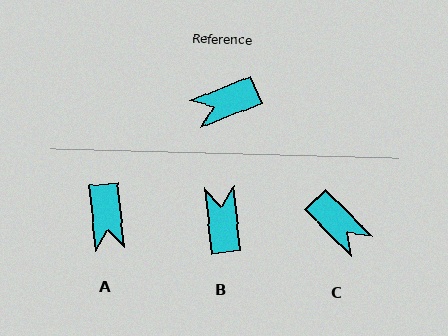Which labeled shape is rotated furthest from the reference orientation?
C, about 113 degrees away.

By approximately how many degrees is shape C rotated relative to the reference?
Approximately 113 degrees counter-clockwise.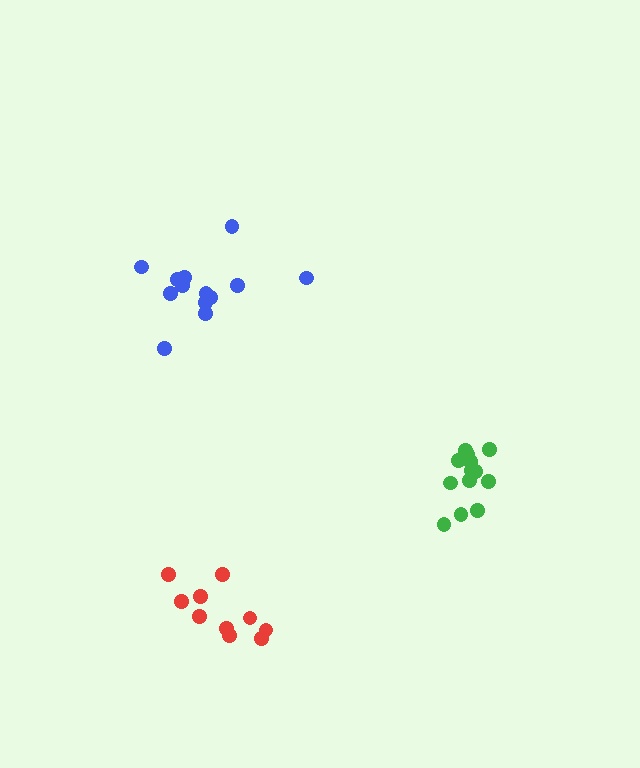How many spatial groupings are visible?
There are 3 spatial groupings.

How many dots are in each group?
Group 1: 13 dots, Group 2: 13 dots, Group 3: 10 dots (36 total).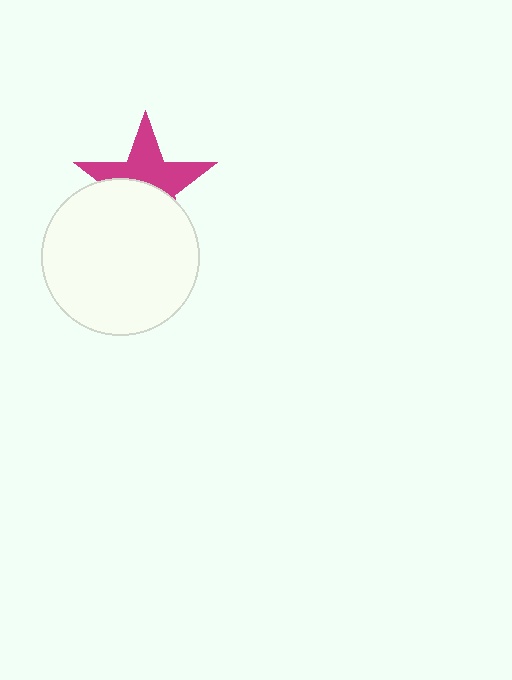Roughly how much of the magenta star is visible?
About half of it is visible (roughly 52%).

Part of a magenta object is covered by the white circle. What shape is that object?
It is a star.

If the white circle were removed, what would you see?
You would see the complete magenta star.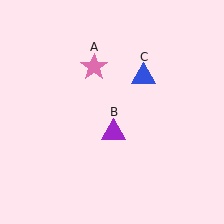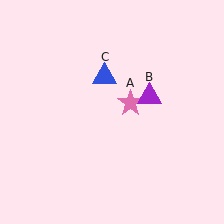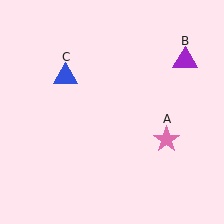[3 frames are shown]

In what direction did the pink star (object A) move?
The pink star (object A) moved down and to the right.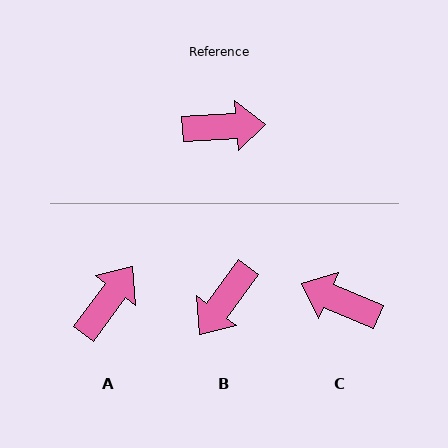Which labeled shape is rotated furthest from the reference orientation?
C, about 153 degrees away.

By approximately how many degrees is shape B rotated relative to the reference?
Approximately 129 degrees clockwise.